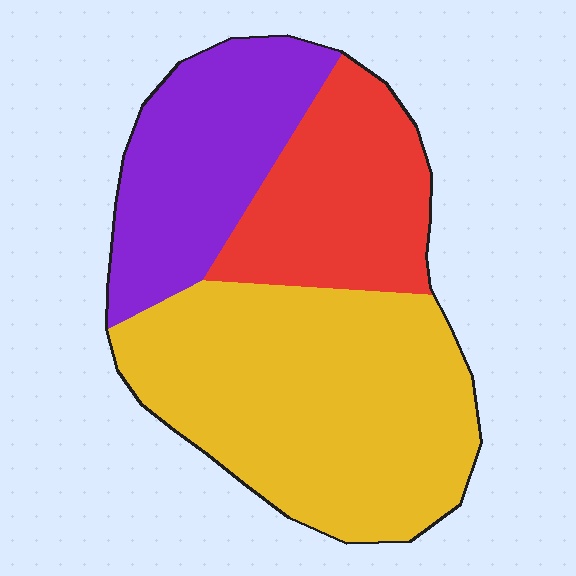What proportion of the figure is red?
Red takes up about one quarter (1/4) of the figure.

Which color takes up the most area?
Yellow, at roughly 50%.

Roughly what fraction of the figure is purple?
Purple takes up between a sixth and a third of the figure.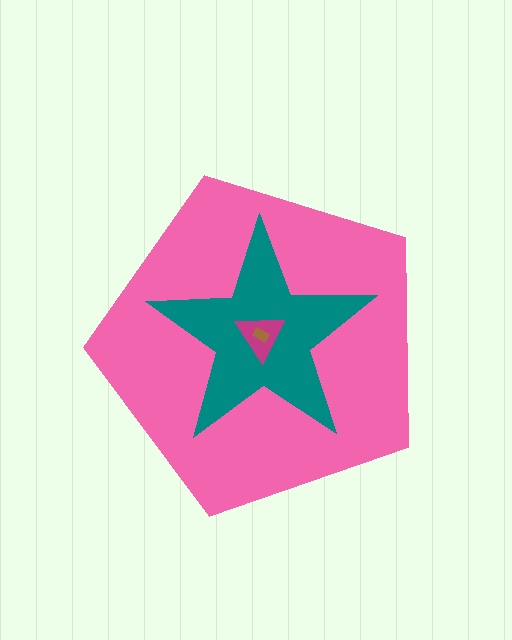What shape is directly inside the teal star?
The magenta triangle.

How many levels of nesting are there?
4.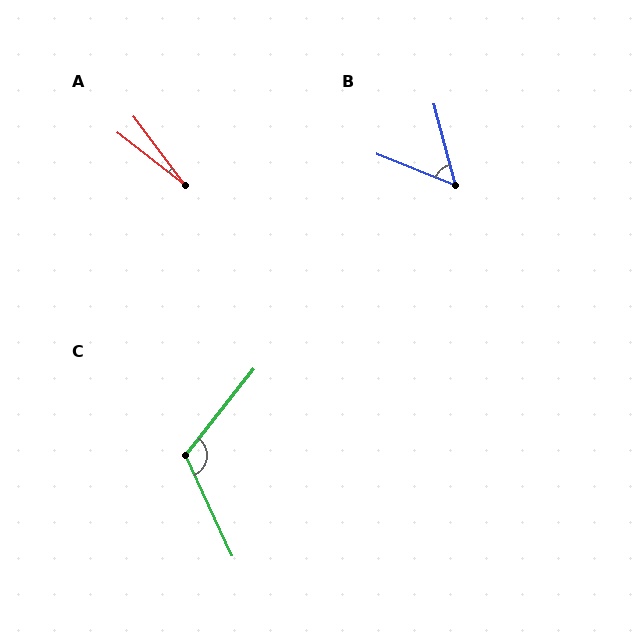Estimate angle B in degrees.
Approximately 53 degrees.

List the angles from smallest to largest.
A (15°), B (53°), C (117°).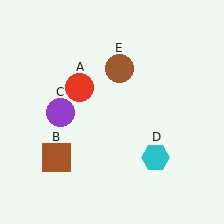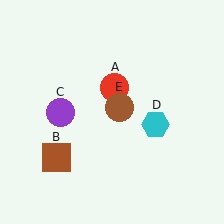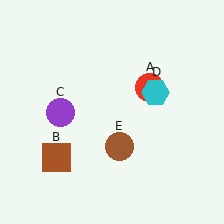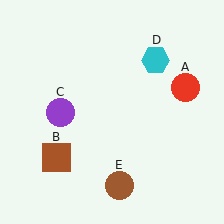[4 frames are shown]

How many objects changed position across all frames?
3 objects changed position: red circle (object A), cyan hexagon (object D), brown circle (object E).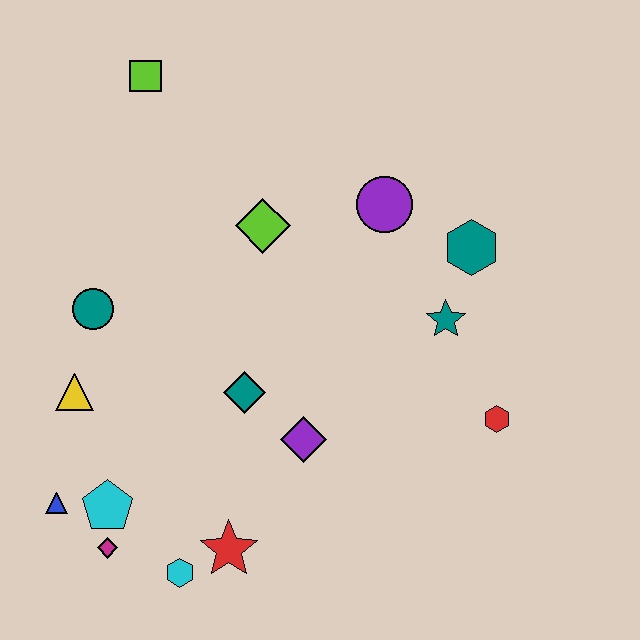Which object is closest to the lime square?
The lime diamond is closest to the lime square.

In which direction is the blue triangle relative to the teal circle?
The blue triangle is below the teal circle.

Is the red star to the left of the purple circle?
Yes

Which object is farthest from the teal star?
The blue triangle is farthest from the teal star.